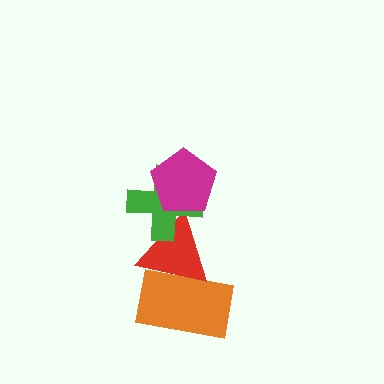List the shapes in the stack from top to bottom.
From top to bottom: the magenta pentagon, the green cross, the red triangle, the orange rectangle.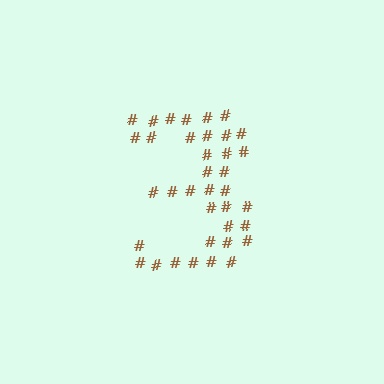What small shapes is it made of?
It is made of small hash symbols.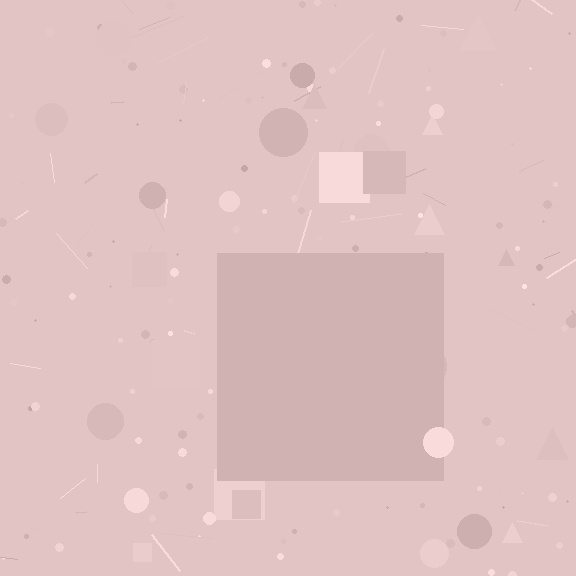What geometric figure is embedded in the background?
A square is embedded in the background.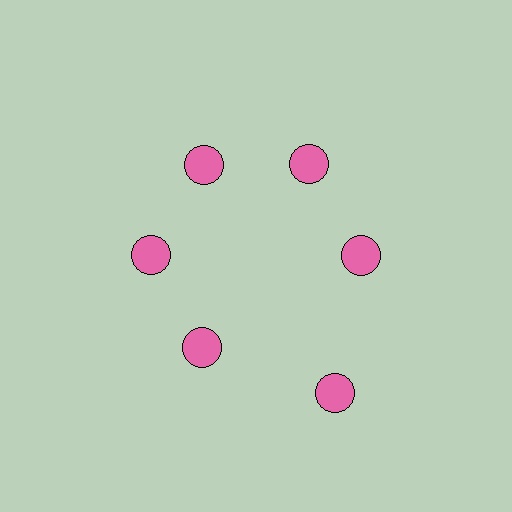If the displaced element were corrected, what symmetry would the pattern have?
It would have 6-fold rotational symmetry — the pattern would map onto itself every 60 degrees.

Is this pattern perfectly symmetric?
No. The 6 pink circles are arranged in a ring, but one element near the 5 o'clock position is pushed outward from the center, breaking the 6-fold rotational symmetry.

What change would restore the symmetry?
The symmetry would be restored by moving it inward, back onto the ring so that all 6 circles sit at equal angles and equal distance from the center.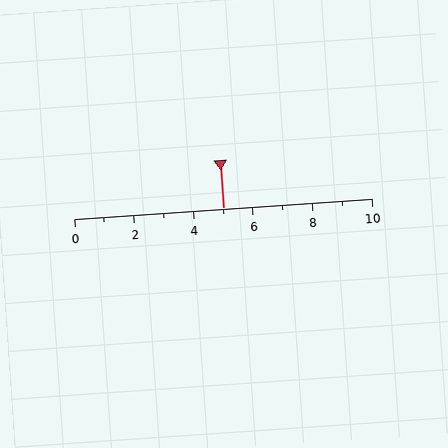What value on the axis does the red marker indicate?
The marker indicates approximately 5.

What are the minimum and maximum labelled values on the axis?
The axis runs from 0 to 10.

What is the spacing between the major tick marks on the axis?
The major ticks are spaced 2 apart.